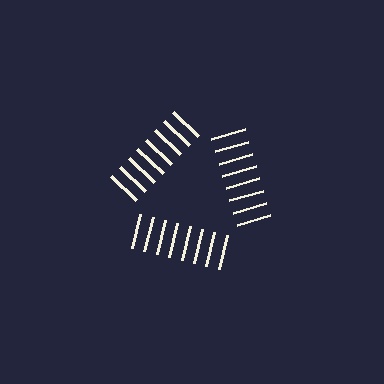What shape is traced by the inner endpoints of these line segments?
An illusory triangle — the line segments terminate on its edges but no continuous stroke is drawn.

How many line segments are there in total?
24 — 8 along each of the 3 edges.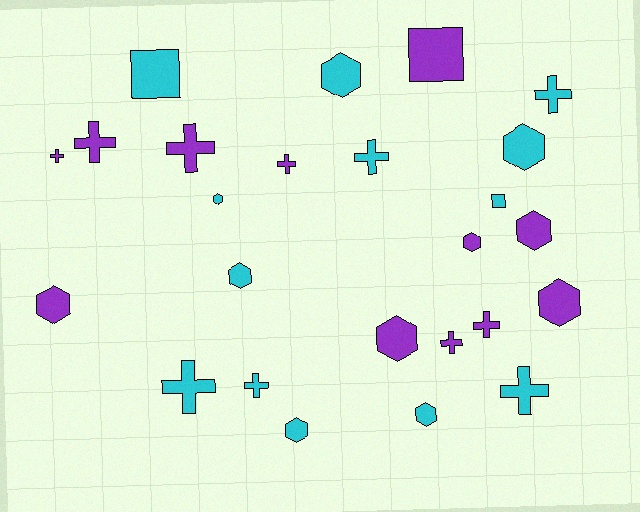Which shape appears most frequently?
Hexagon, with 11 objects.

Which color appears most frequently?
Cyan, with 13 objects.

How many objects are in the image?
There are 25 objects.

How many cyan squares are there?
There are 2 cyan squares.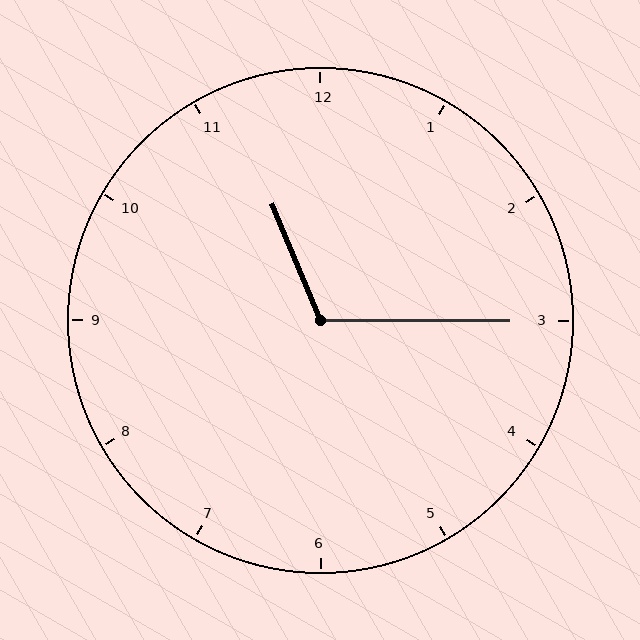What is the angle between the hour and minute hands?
Approximately 112 degrees.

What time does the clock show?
11:15.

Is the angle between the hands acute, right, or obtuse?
It is obtuse.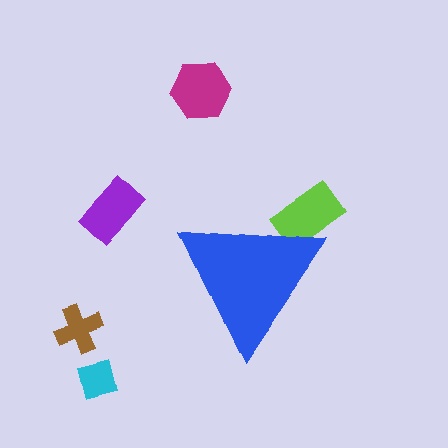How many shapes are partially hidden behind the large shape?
1 shape is partially hidden.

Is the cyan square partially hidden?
No, the cyan square is fully visible.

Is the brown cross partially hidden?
No, the brown cross is fully visible.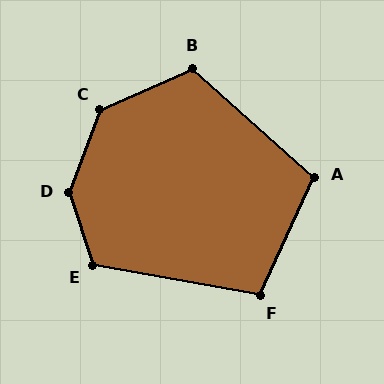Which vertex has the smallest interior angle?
F, at approximately 105 degrees.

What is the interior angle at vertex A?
Approximately 107 degrees (obtuse).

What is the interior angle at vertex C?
Approximately 135 degrees (obtuse).